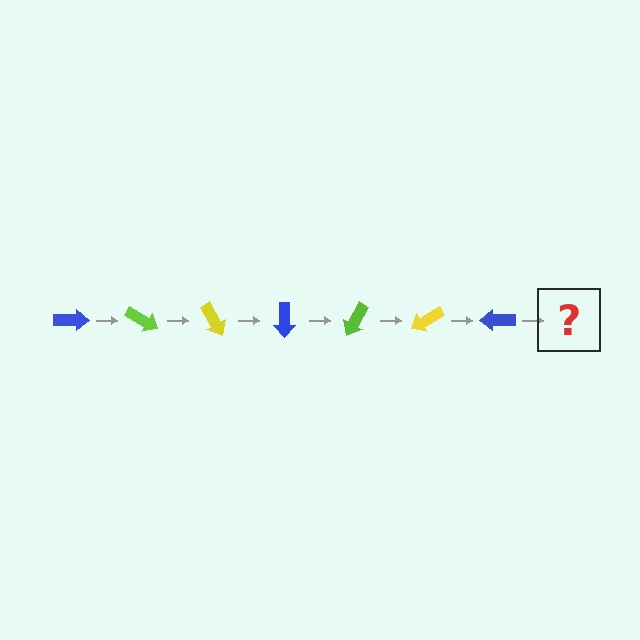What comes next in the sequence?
The next element should be a lime arrow, rotated 210 degrees from the start.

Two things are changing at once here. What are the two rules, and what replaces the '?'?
The two rules are that it rotates 30 degrees each step and the color cycles through blue, lime, and yellow. The '?' should be a lime arrow, rotated 210 degrees from the start.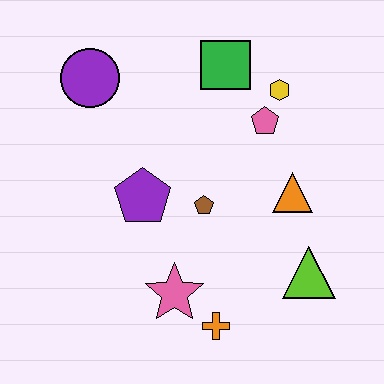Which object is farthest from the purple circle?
The lime triangle is farthest from the purple circle.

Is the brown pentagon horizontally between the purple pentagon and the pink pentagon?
Yes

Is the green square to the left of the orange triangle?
Yes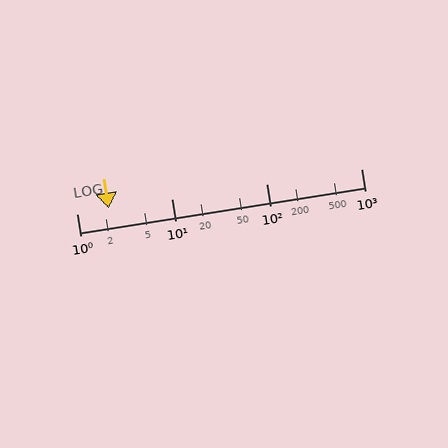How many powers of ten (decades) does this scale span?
The scale spans 3 decades, from 1 to 1000.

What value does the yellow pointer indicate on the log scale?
The pointer indicates approximately 2.2.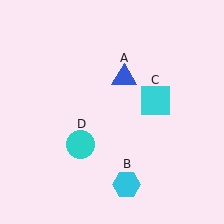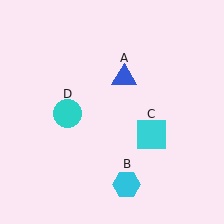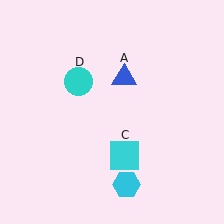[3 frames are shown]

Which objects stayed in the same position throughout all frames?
Blue triangle (object A) and cyan hexagon (object B) remained stationary.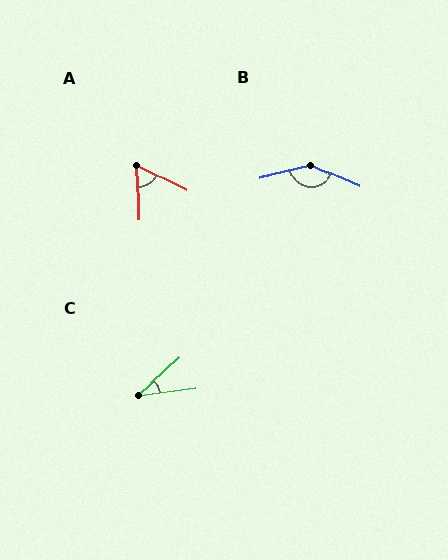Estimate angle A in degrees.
Approximately 62 degrees.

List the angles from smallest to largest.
C (35°), A (62°), B (143°).